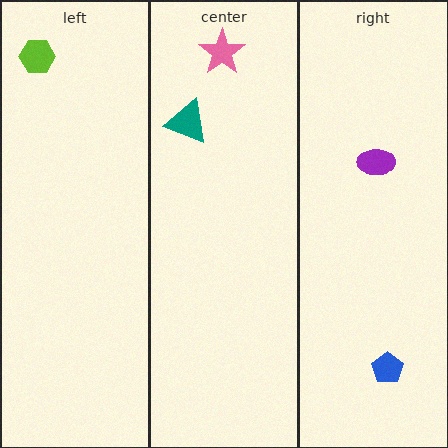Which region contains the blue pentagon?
The right region.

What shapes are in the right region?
The purple ellipse, the blue pentagon.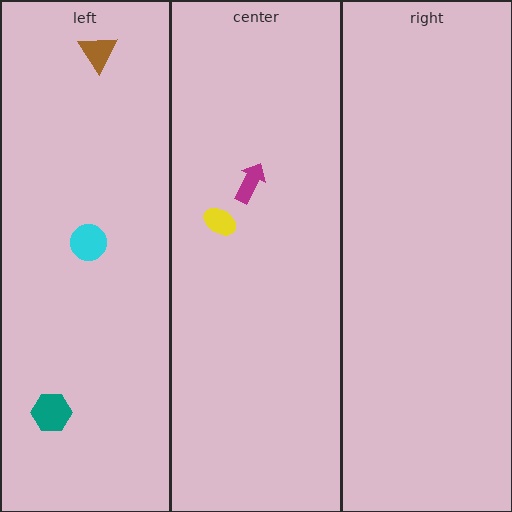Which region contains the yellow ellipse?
The center region.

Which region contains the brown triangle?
The left region.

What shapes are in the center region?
The yellow ellipse, the magenta arrow.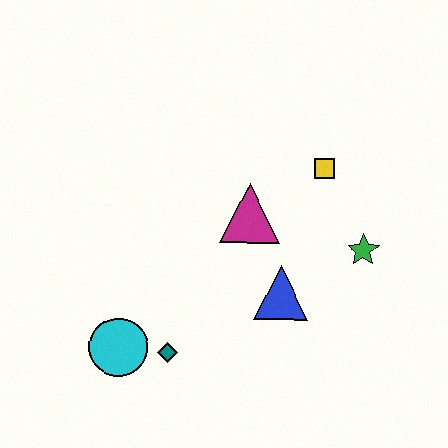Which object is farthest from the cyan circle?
The yellow square is farthest from the cyan circle.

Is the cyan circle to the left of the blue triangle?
Yes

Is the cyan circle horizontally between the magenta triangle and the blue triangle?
No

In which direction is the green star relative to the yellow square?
The green star is below the yellow square.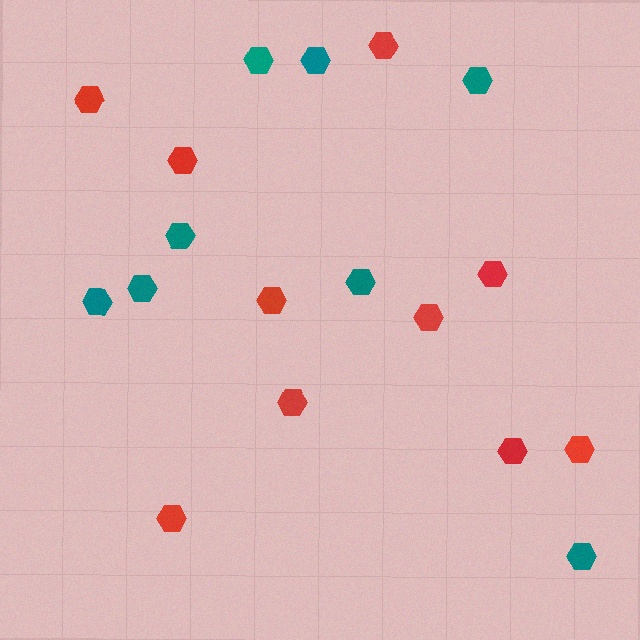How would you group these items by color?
There are 2 groups: one group of red hexagons (10) and one group of teal hexagons (8).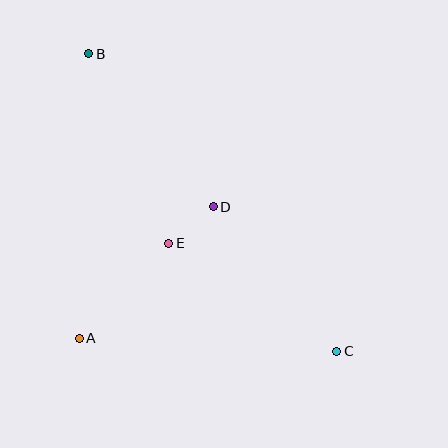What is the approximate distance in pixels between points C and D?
The distance between C and D is approximately 190 pixels.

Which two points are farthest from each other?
Points B and C are farthest from each other.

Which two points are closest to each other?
Points D and E are closest to each other.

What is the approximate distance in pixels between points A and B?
The distance between A and B is approximately 284 pixels.